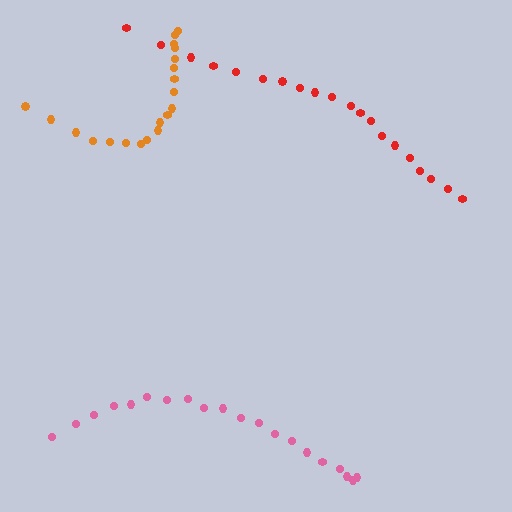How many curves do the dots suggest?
There are 3 distinct paths.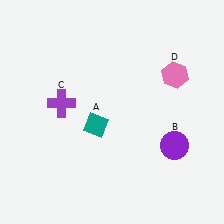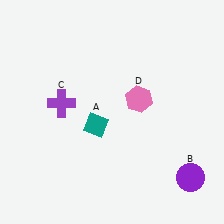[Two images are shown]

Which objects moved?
The objects that moved are: the purple circle (B), the pink hexagon (D).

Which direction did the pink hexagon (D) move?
The pink hexagon (D) moved left.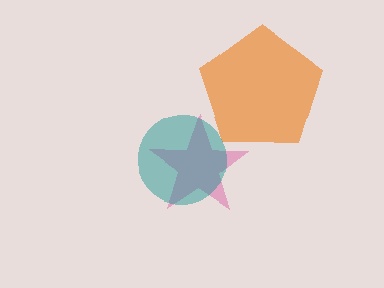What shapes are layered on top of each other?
The layered shapes are: an orange pentagon, a pink star, a teal circle.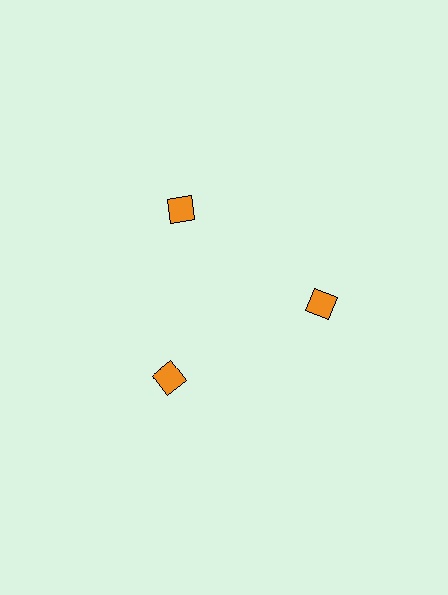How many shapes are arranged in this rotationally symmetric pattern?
There are 3 shapes, arranged in 3 groups of 1.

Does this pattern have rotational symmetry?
Yes, this pattern has 3-fold rotational symmetry. It looks the same after rotating 120 degrees around the center.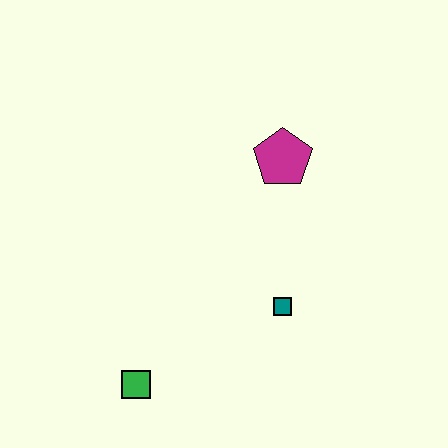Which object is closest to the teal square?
The magenta pentagon is closest to the teal square.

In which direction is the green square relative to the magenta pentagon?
The green square is below the magenta pentagon.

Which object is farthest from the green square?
The magenta pentagon is farthest from the green square.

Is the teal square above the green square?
Yes